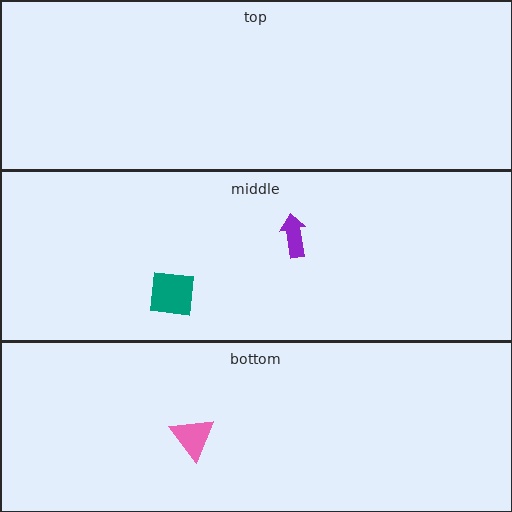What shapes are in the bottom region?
The pink triangle.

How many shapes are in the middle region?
2.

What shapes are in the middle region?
The teal square, the purple arrow.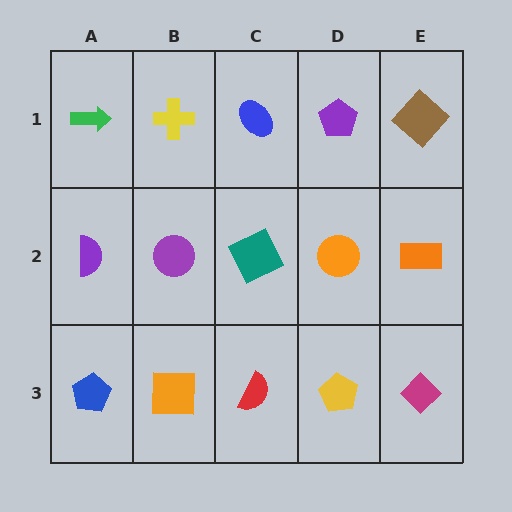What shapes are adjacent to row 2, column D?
A purple pentagon (row 1, column D), a yellow pentagon (row 3, column D), a teal square (row 2, column C), an orange rectangle (row 2, column E).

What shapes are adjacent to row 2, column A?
A green arrow (row 1, column A), a blue pentagon (row 3, column A), a purple circle (row 2, column B).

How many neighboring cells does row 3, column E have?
2.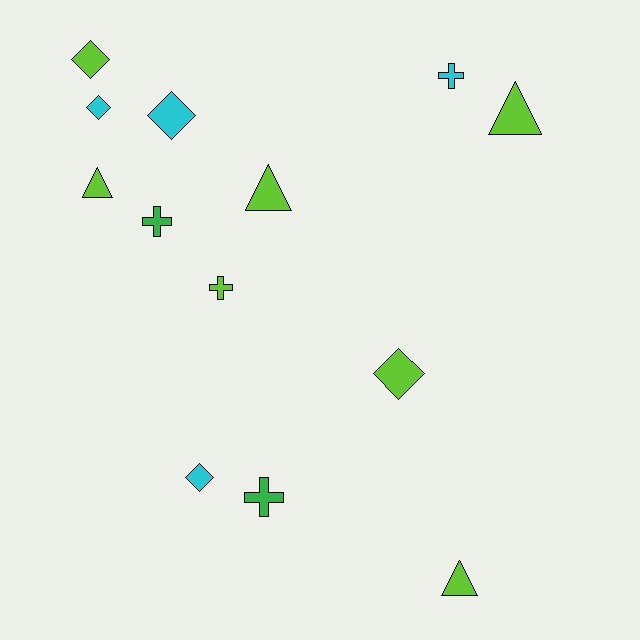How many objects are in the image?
There are 13 objects.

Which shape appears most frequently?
Diamond, with 5 objects.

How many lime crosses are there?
There is 1 lime cross.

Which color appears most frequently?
Lime, with 7 objects.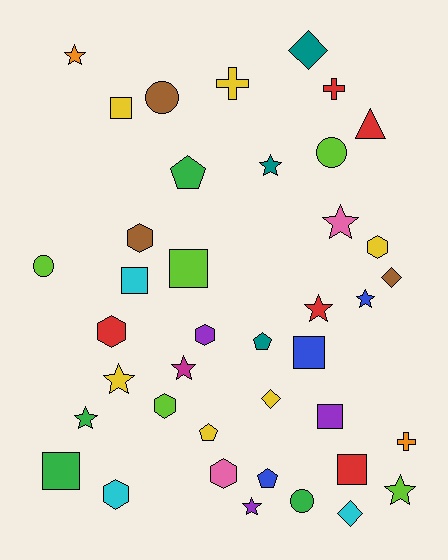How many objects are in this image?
There are 40 objects.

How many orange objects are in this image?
There are 2 orange objects.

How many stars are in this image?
There are 10 stars.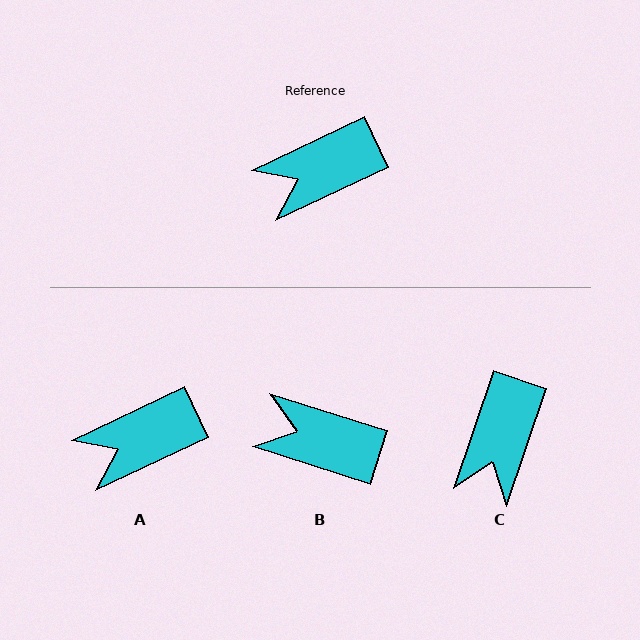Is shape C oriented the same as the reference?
No, it is off by about 46 degrees.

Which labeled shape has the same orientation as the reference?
A.